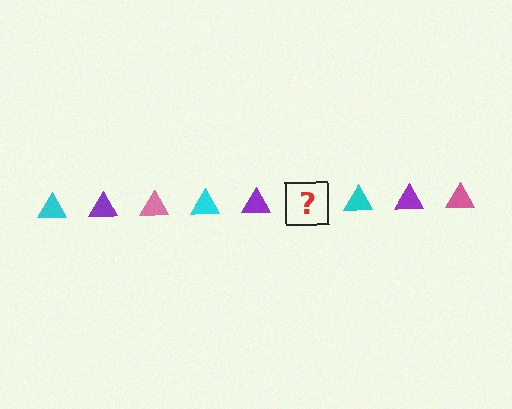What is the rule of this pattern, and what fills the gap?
The rule is that the pattern cycles through cyan, purple, pink triangles. The gap should be filled with a pink triangle.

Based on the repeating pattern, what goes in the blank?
The blank should be a pink triangle.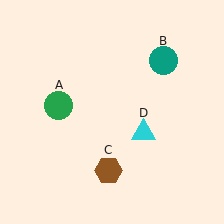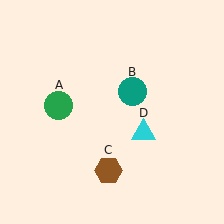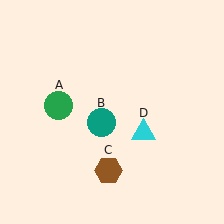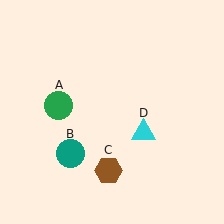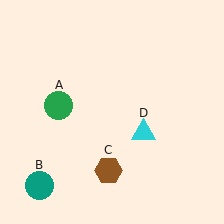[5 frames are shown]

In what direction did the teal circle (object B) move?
The teal circle (object B) moved down and to the left.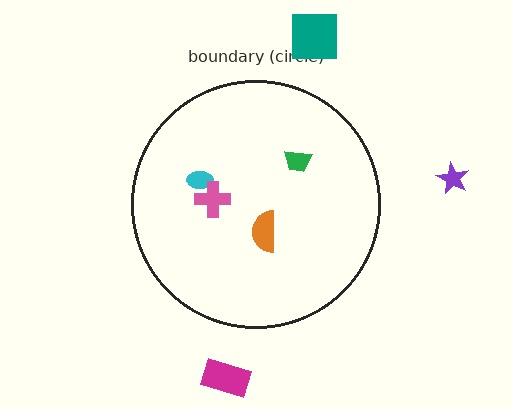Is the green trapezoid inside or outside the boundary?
Inside.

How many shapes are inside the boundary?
4 inside, 3 outside.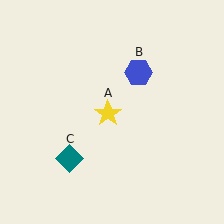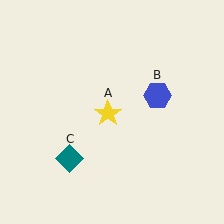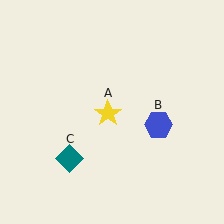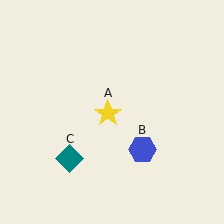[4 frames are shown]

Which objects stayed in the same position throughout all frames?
Yellow star (object A) and teal diamond (object C) remained stationary.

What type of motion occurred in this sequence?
The blue hexagon (object B) rotated clockwise around the center of the scene.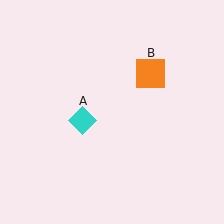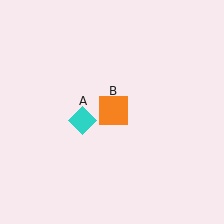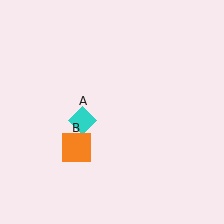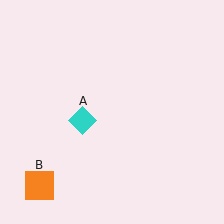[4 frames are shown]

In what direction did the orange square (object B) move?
The orange square (object B) moved down and to the left.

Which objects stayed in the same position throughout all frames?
Cyan diamond (object A) remained stationary.